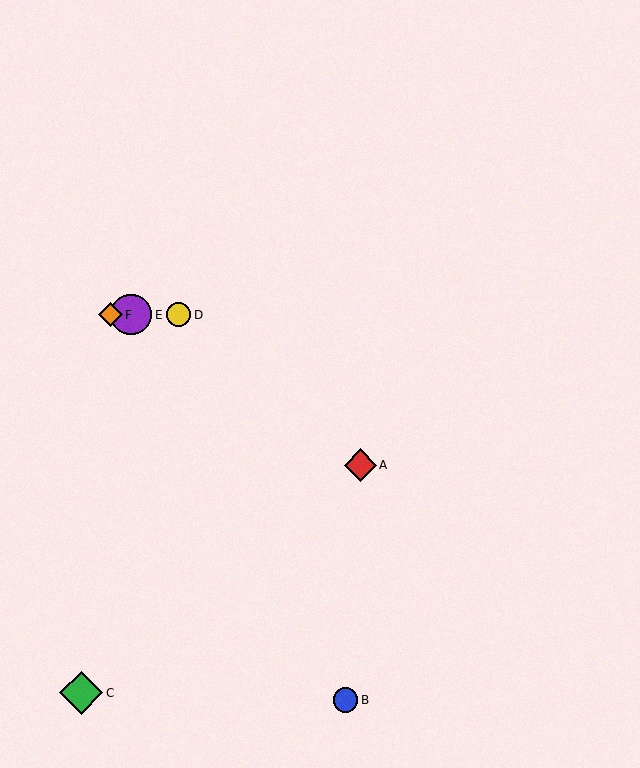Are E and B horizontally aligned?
No, E is at y≈315 and B is at y≈700.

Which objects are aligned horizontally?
Objects D, E, F are aligned horizontally.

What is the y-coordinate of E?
Object E is at y≈315.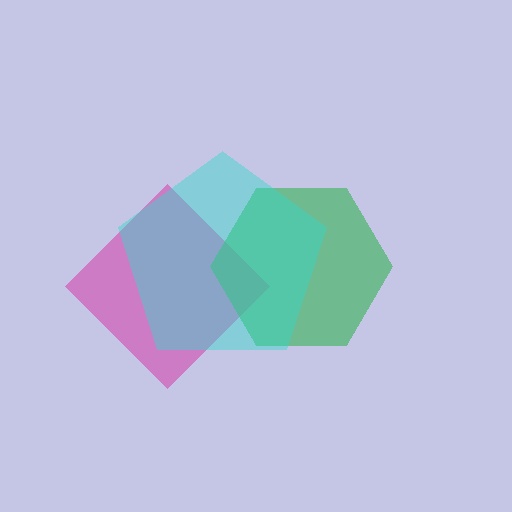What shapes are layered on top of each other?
The layered shapes are: a magenta diamond, a green hexagon, a cyan pentagon.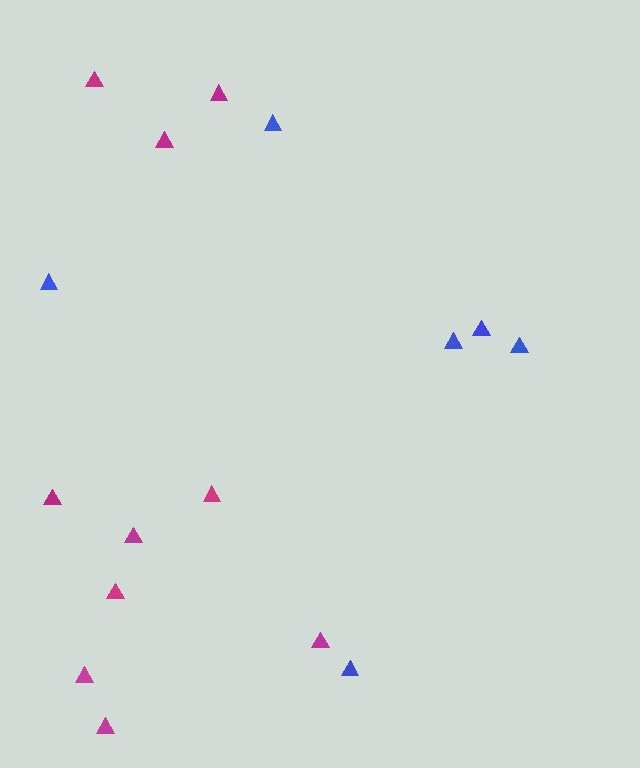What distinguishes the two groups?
There are 2 groups: one group of magenta triangles (10) and one group of blue triangles (6).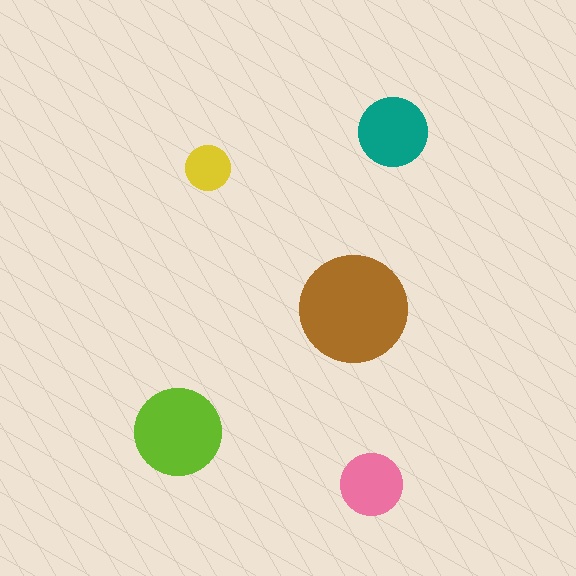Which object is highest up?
The teal circle is topmost.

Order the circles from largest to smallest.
the brown one, the lime one, the teal one, the pink one, the yellow one.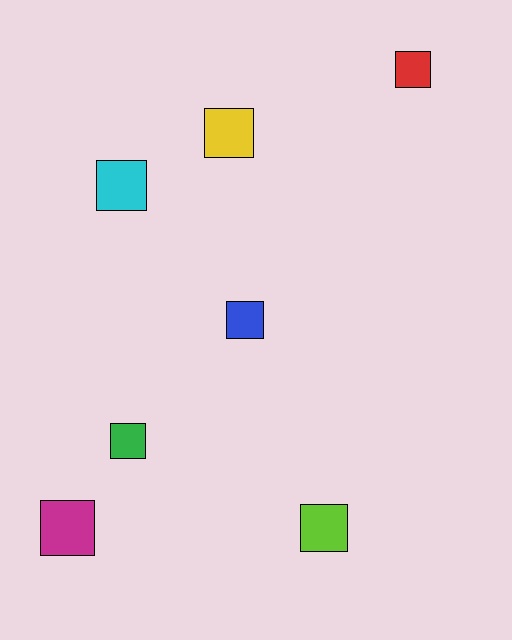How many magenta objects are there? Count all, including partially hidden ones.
There is 1 magenta object.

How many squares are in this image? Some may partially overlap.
There are 7 squares.